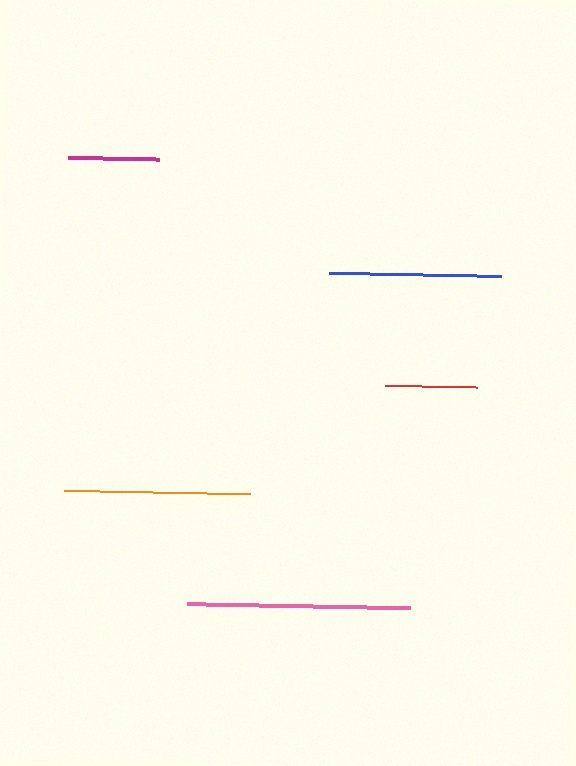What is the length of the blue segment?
The blue segment is approximately 172 pixels long.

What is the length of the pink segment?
The pink segment is approximately 223 pixels long.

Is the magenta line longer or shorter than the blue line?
The blue line is longer than the magenta line.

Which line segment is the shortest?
The magenta line is the shortest at approximately 92 pixels.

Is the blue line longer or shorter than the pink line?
The pink line is longer than the blue line.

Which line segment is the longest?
The pink line is the longest at approximately 223 pixels.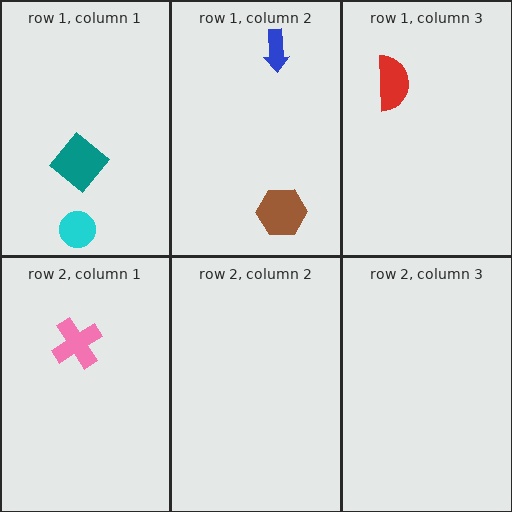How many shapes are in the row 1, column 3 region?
1.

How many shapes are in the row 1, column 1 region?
2.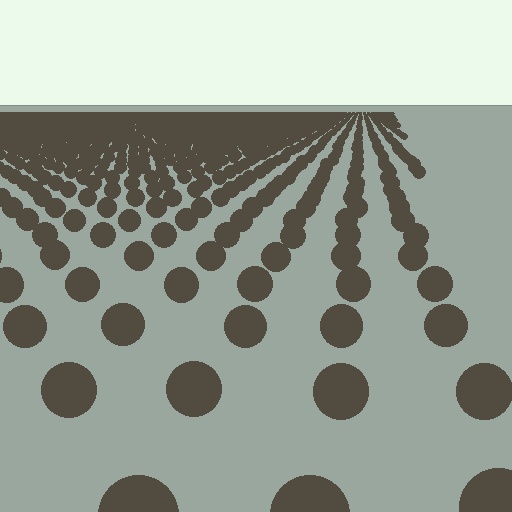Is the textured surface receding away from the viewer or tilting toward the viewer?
The surface is receding away from the viewer. Texture elements get smaller and denser toward the top.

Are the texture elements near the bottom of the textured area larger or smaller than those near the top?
Larger. Near the bottom, elements are closer to the viewer and appear at a bigger on-screen size.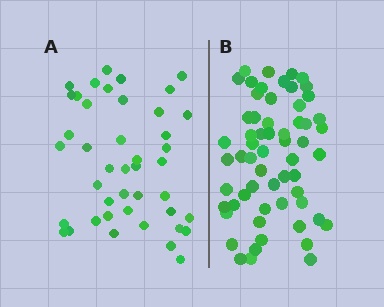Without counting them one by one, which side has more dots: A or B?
Region B (the right region) has more dots.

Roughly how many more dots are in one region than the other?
Region B has approximately 15 more dots than region A.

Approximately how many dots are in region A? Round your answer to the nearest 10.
About 40 dots. (The exact count is 43, which rounds to 40.)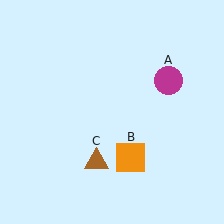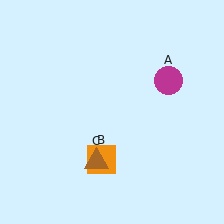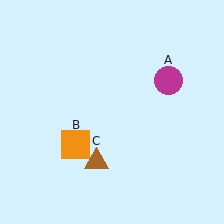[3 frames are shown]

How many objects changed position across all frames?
1 object changed position: orange square (object B).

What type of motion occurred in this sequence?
The orange square (object B) rotated clockwise around the center of the scene.